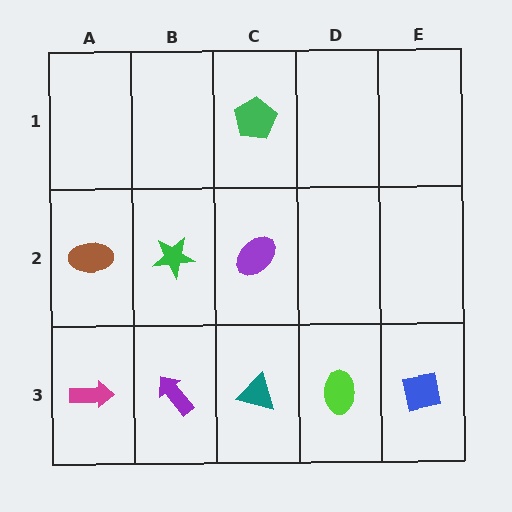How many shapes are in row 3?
5 shapes.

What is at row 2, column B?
A green star.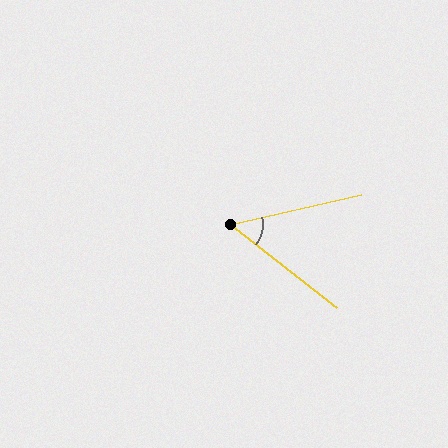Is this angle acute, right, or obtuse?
It is acute.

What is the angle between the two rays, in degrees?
Approximately 51 degrees.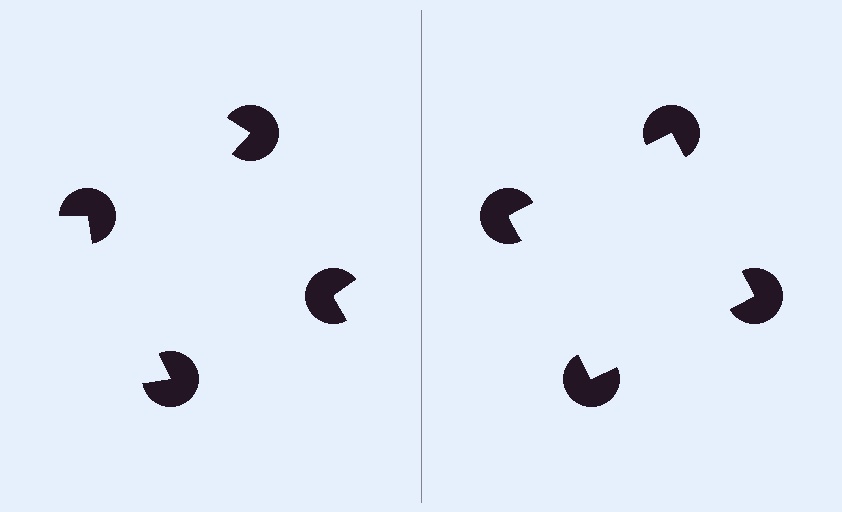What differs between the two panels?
The pac-man discs are positioned identically on both sides; only the wedge orientations differ. On the right they align to a square; on the left they are misaligned.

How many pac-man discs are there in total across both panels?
8 — 4 on each side.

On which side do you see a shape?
An illusory square appears on the right side. On the left side the wedge cuts are rotated, so no coherent shape forms.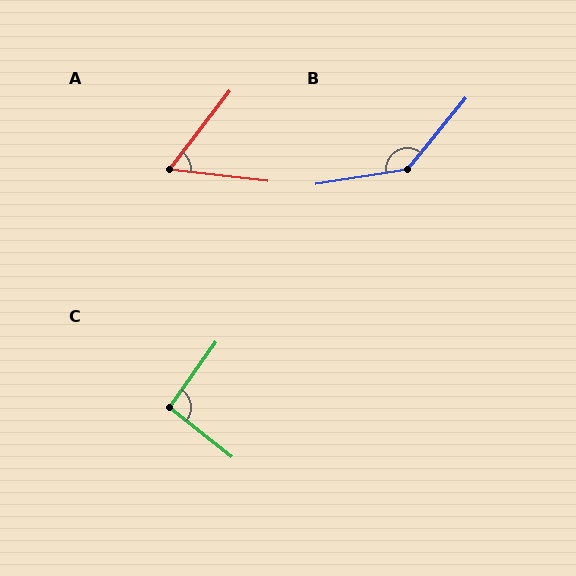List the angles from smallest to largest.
A (59°), C (94°), B (138°).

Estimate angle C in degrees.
Approximately 94 degrees.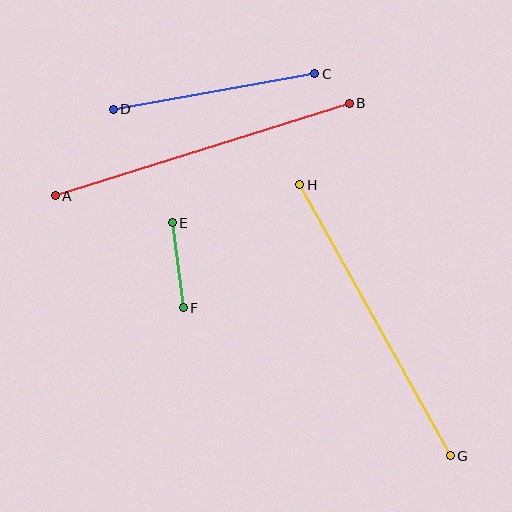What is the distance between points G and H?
The distance is approximately 310 pixels.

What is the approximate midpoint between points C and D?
The midpoint is at approximately (214, 92) pixels.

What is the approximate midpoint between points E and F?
The midpoint is at approximately (178, 265) pixels.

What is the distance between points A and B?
The distance is approximately 308 pixels.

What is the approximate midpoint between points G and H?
The midpoint is at approximately (375, 320) pixels.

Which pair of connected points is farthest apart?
Points G and H are farthest apart.